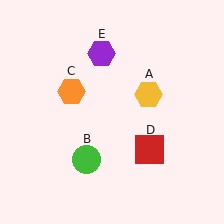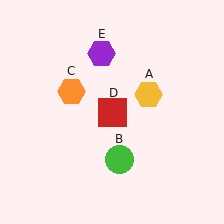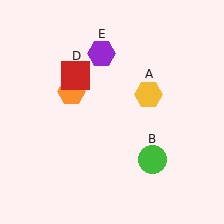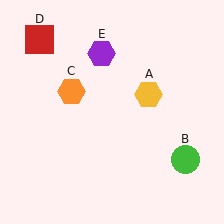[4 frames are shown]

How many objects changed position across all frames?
2 objects changed position: green circle (object B), red square (object D).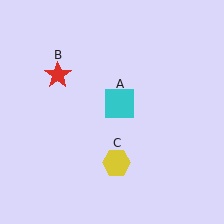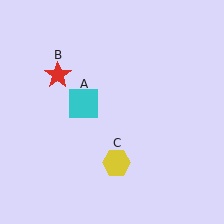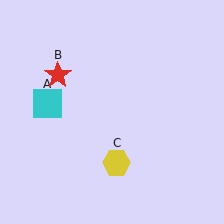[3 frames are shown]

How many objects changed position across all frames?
1 object changed position: cyan square (object A).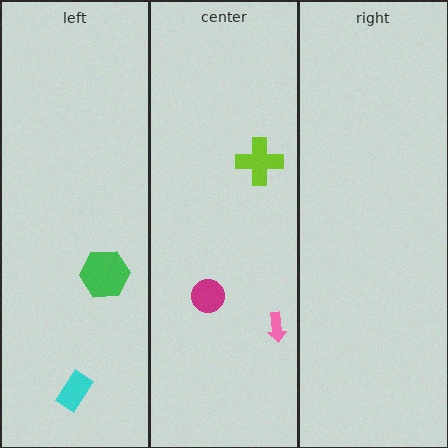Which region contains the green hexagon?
The left region.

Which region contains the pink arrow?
The center region.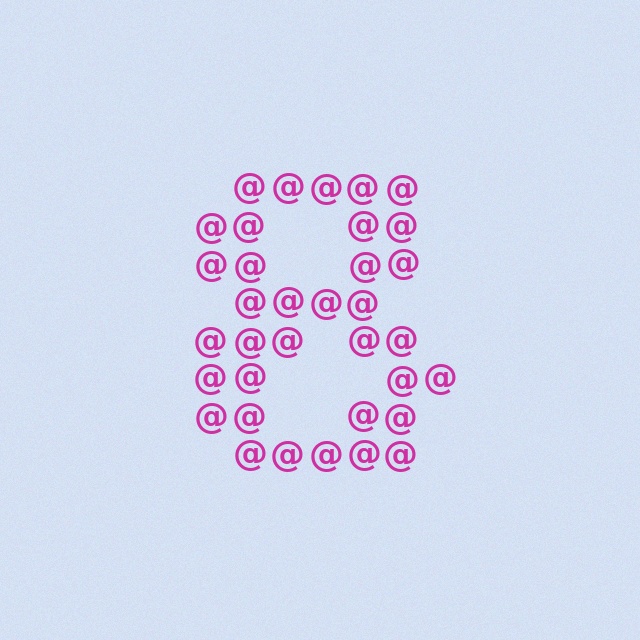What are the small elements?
The small elements are at signs.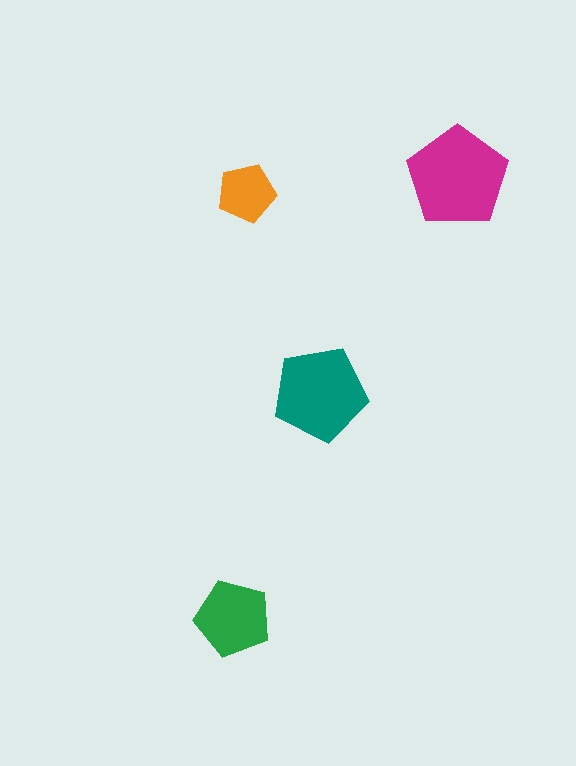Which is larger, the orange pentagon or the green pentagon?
The green one.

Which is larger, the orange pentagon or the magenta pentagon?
The magenta one.